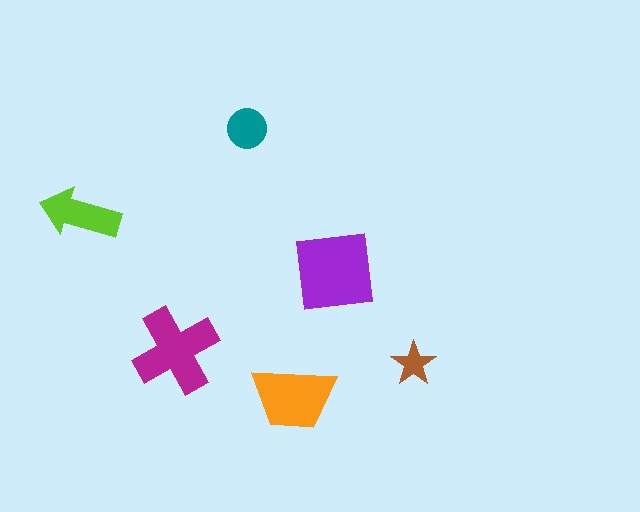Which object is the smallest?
The brown star.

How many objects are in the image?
There are 6 objects in the image.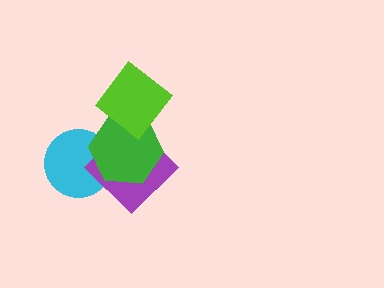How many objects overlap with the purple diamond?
3 objects overlap with the purple diamond.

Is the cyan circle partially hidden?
Yes, it is partially covered by another shape.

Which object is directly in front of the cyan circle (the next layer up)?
The purple diamond is directly in front of the cyan circle.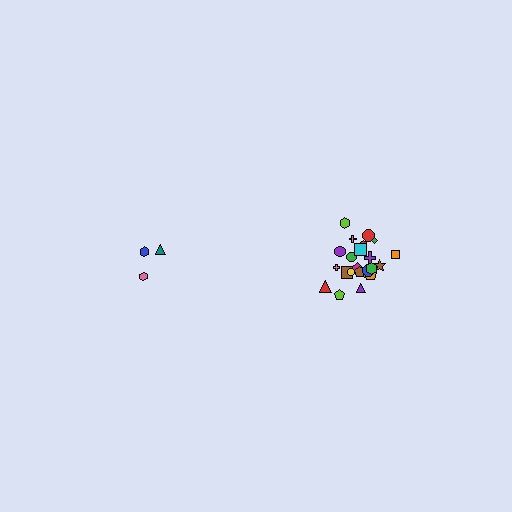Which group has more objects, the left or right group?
The right group.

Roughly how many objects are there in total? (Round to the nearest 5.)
Roughly 30 objects in total.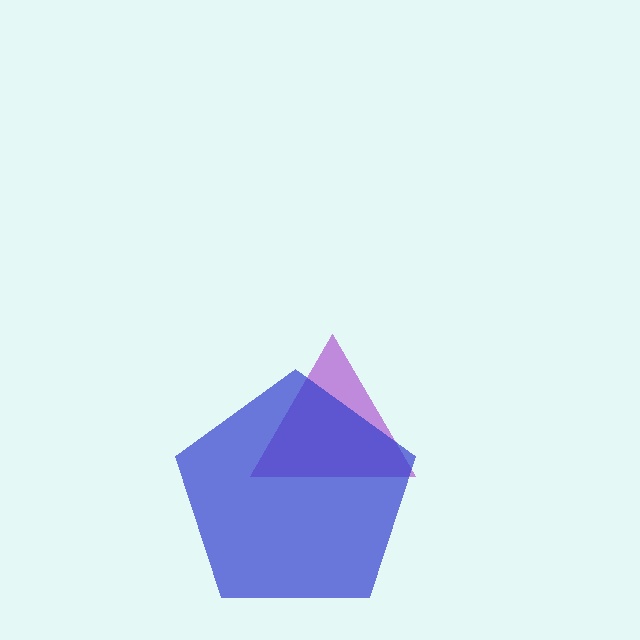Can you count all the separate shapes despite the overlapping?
Yes, there are 2 separate shapes.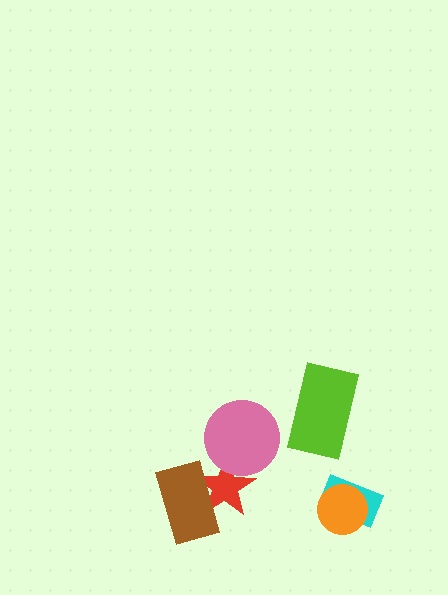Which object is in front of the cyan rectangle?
The orange circle is in front of the cyan rectangle.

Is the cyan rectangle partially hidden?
Yes, it is partially covered by another shape.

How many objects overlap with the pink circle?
1 object overlaps with the pink circle.